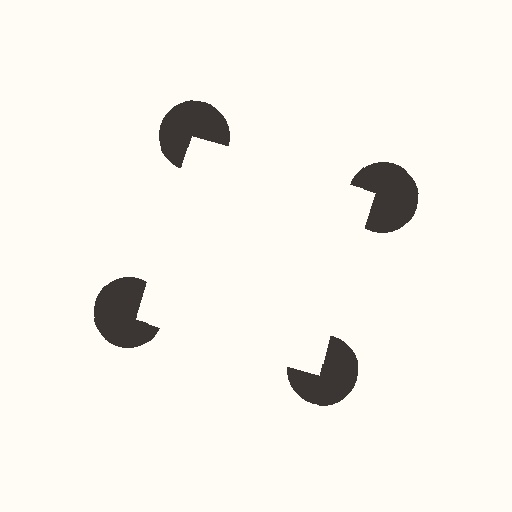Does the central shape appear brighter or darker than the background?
It typically appears slightly brighter than the background, even though no actual brightness change is drawn.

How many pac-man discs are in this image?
There are 4 — one at each vertex of the illusory square.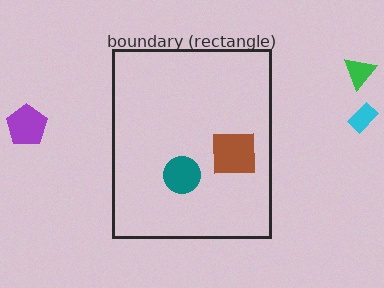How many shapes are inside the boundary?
2 inside, 3 outside.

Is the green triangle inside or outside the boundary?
Outside.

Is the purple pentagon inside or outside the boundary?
Outside.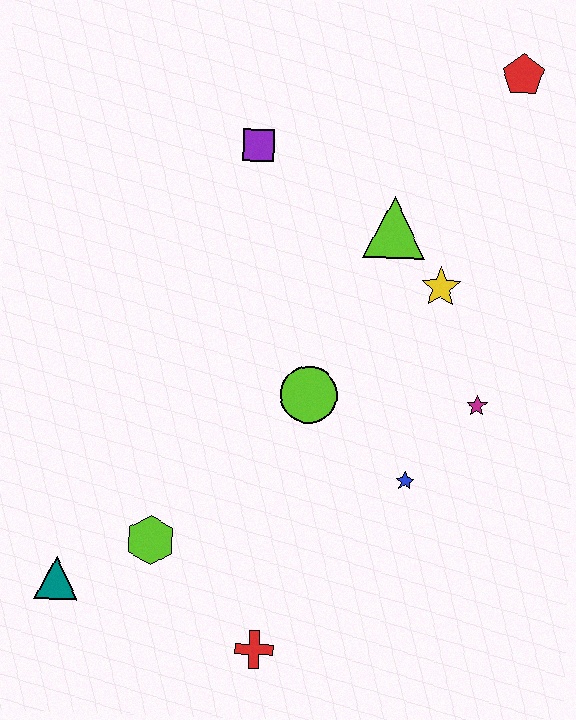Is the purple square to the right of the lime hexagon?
Yes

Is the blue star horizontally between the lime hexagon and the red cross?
No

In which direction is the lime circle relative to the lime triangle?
The lime circle is below the lime triangle.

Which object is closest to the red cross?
The lime hexagon is closest to the red cross.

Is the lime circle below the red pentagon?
Yes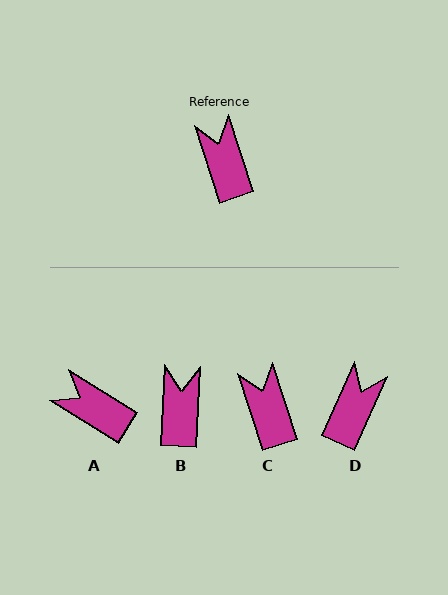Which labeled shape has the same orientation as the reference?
C.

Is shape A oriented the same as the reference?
No, it is off by about 40 degrees.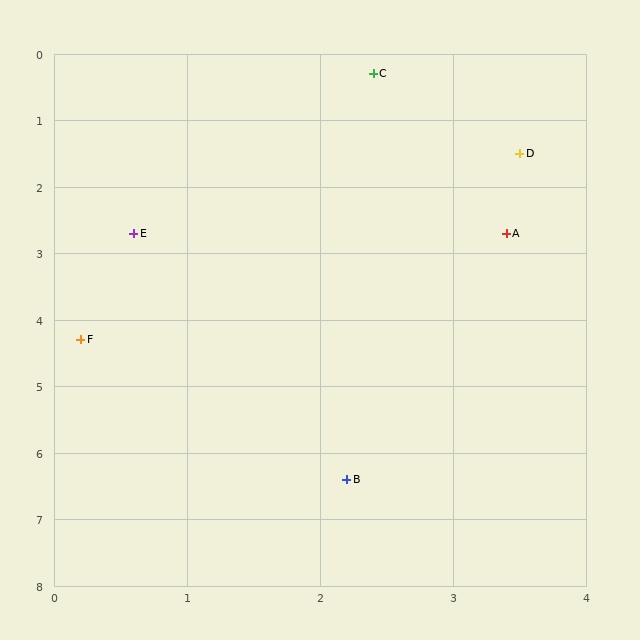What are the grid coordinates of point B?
Point B is at approximately (2.2, 6.4).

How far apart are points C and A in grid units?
Points C and A are about 2.6 grid units apart.